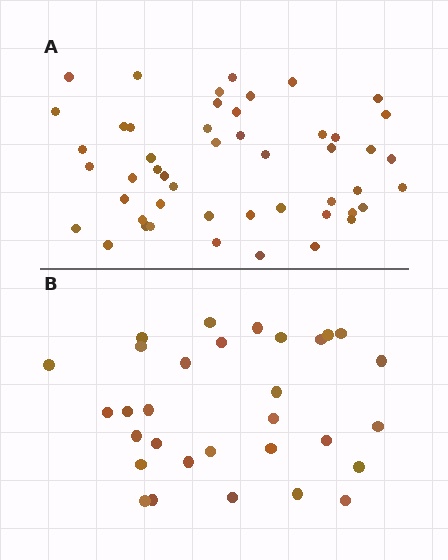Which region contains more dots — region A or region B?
Region A (the top region) has more dots.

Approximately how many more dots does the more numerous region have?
Region A has approximately 20 more dots than region B.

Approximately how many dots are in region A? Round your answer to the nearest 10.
About 50 dots. (The exact count is 49, which rounds to 50.)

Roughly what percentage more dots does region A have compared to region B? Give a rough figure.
About 60% more.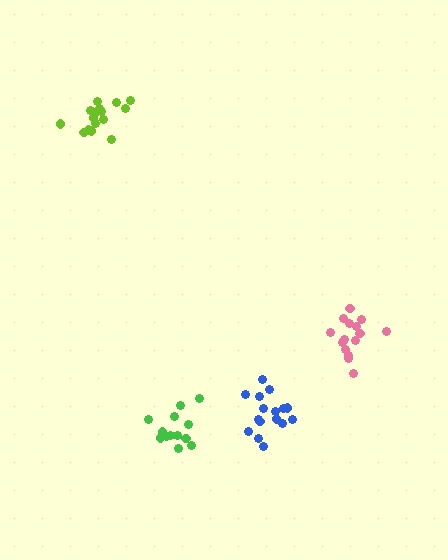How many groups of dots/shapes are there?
There are 4 groups.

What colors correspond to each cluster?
The clusters are colored: green, lime, pink, blue.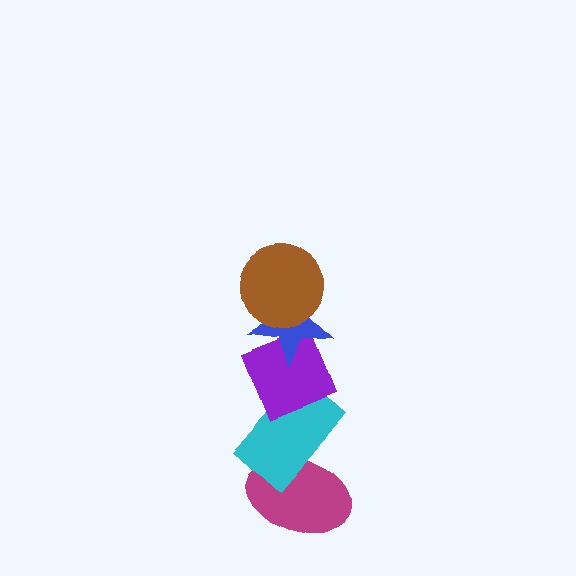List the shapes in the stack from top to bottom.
From top to bottom: the brown circle, the blue star, the purple diamond, the cyan rectangle, the magenta ellipse.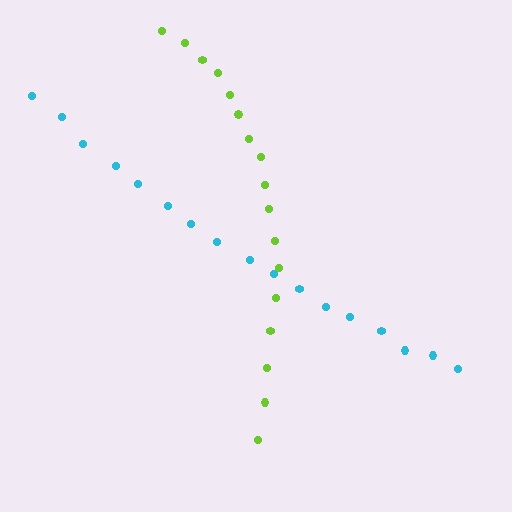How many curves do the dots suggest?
There are 2 distinct paths.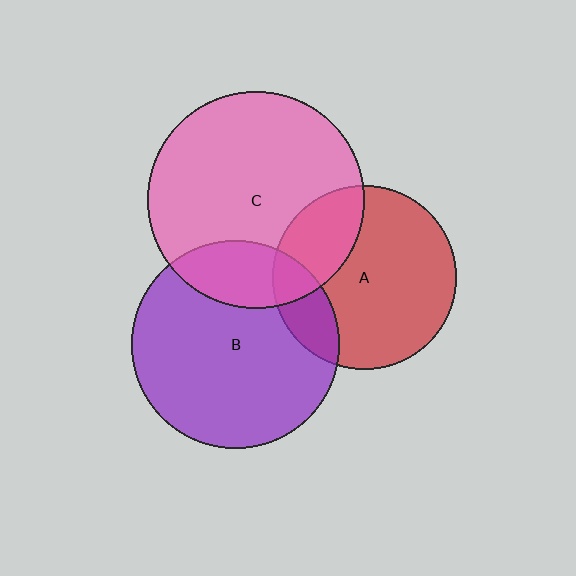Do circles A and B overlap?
Yes.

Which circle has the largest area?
Circle C (pink).